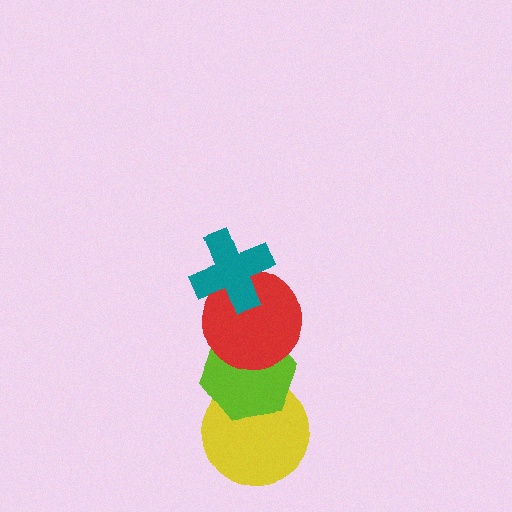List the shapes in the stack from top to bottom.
From top to bottom: the teal cross, the red circle, the lime hexagon, the yellow circle.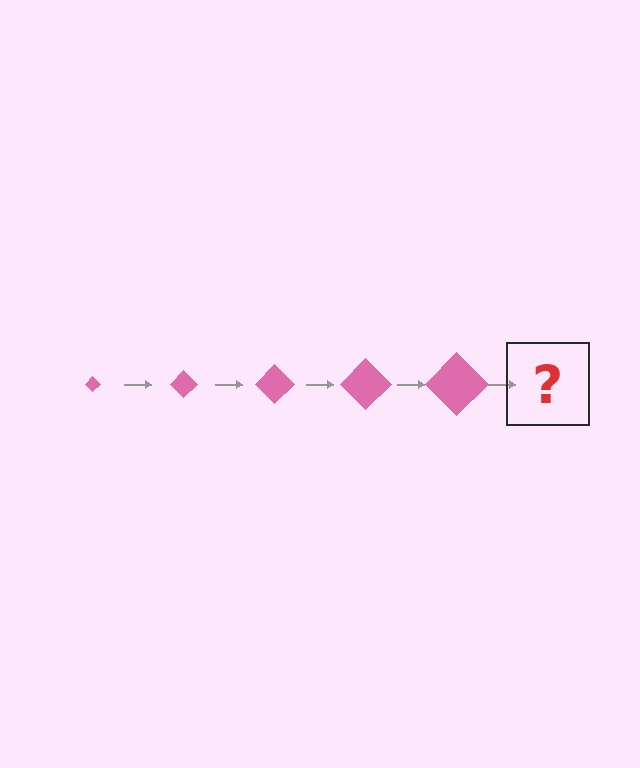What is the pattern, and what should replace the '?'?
The pattern is that the diamond gets progressively larger each step. The '?' should be a pink diamond, larger than the previous one.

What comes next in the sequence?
The next element should be a pink diamond, larger than the previous one.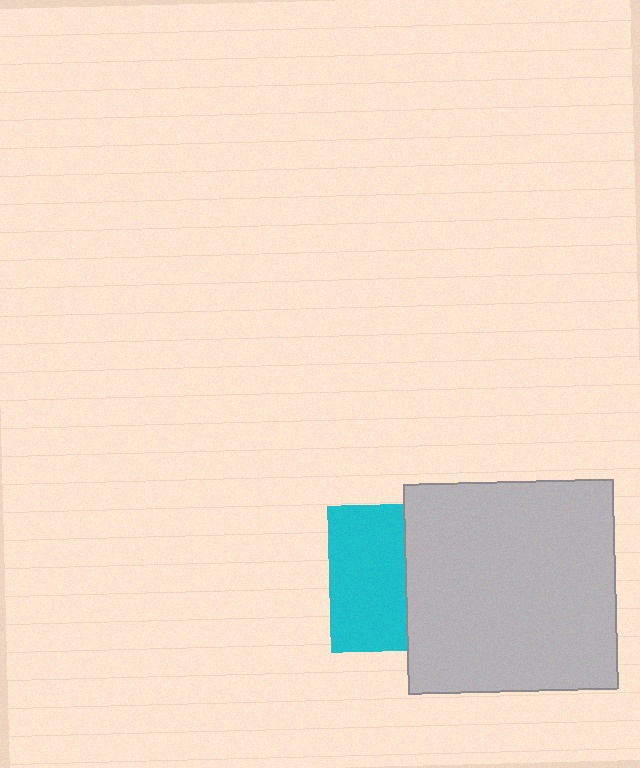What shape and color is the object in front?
The object in front is a light gray square.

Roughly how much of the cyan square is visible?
About half of it is visible (roughly 51%).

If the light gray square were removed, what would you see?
You would see the complete cyan square.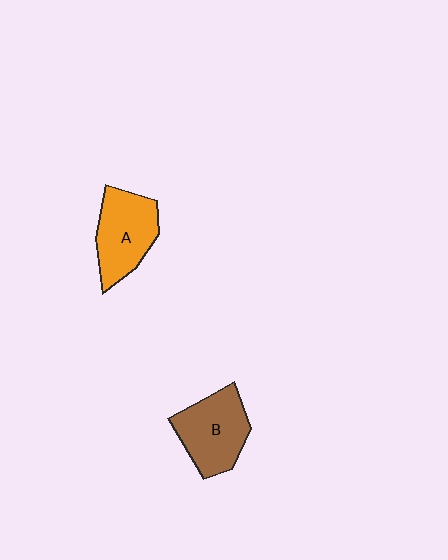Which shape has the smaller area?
Shape A (orange).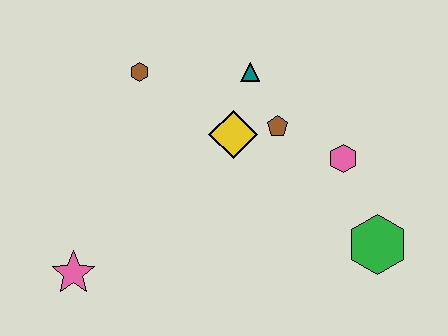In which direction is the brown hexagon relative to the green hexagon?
The brown hexagon is to the left of the green hexagon.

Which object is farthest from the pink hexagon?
The pink star is farthest from the pink hexagon.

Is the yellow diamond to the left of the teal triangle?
Yes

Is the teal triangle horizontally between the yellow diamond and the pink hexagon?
Yes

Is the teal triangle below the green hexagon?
No